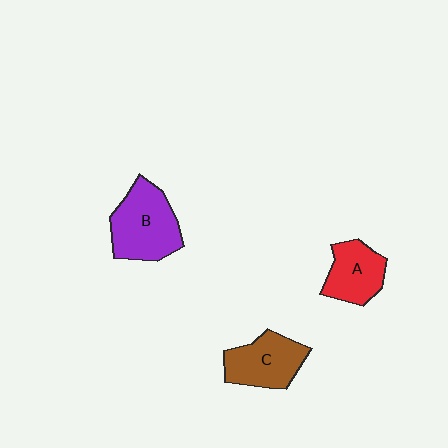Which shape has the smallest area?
Shape A (red).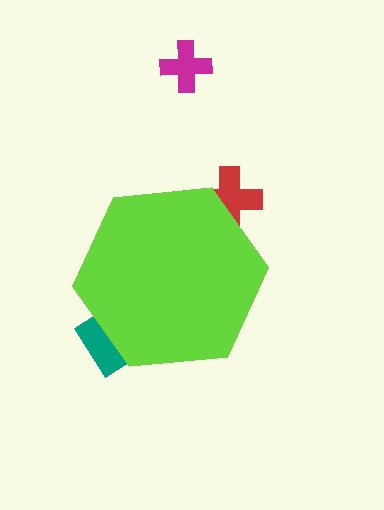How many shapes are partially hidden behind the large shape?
2 shapes are partially hidden.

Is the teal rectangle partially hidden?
Yes, the teal rectangle is partially hidden behind the lime hexagon.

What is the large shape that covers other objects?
A lime hexagon.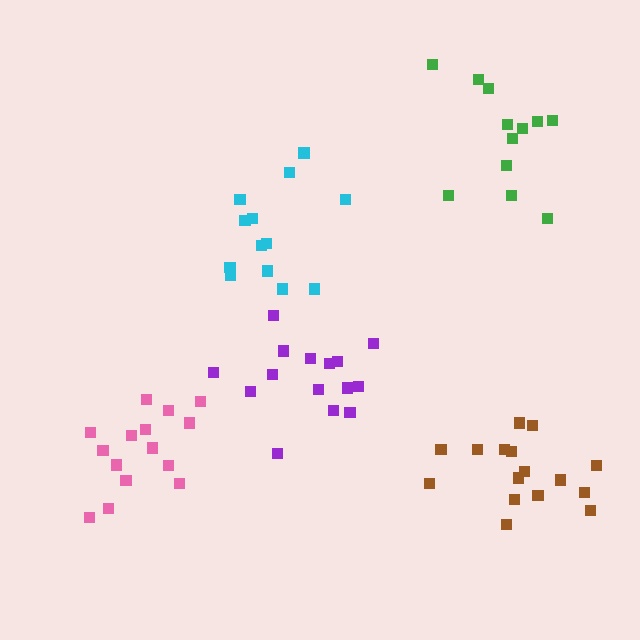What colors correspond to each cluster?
The clusters are colored: brown, pink, green, purple, cyan.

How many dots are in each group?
Group 1: 16 dots, Group 2: 15 dots, Group 3: 12 dots, Group 4: 15 dots, Group 5: 13 dots (71 total).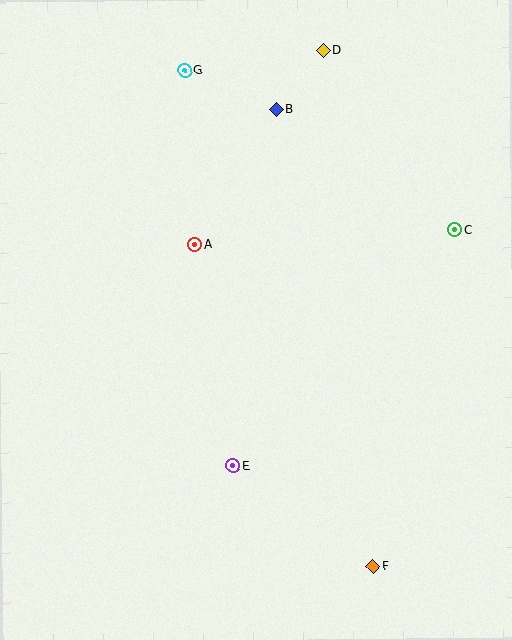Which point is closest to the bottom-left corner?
Point E is closest to the bottom-left corner.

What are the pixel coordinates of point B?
Point B is at (276, 109).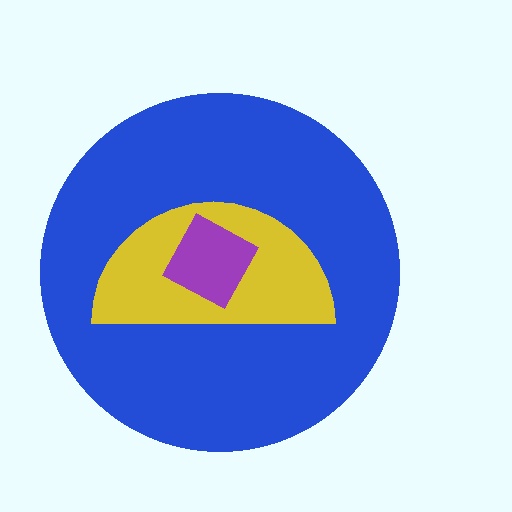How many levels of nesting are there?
3.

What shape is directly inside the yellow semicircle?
The purple diamond.